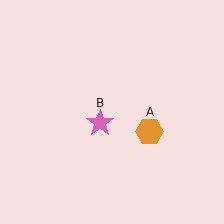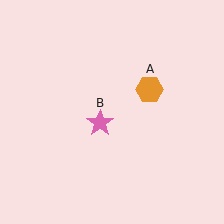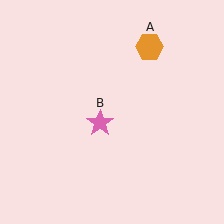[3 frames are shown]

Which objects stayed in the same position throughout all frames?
Pink star (object B) remained stationary.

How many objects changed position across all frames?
1 object changed position: orange hexagon (object A).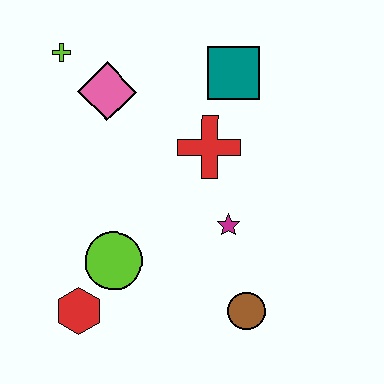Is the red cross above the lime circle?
Yes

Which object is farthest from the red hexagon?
The teal square is farthest from the red hexagon.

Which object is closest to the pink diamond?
The lime cross is closest to the pink diamond.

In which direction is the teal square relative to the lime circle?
The teal square is above the lime circle.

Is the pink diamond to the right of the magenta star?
No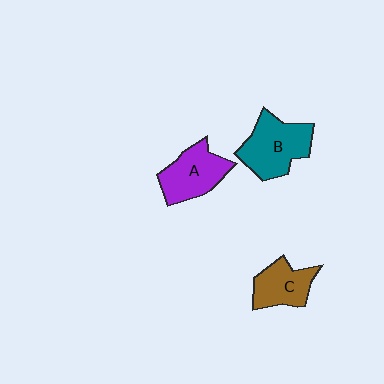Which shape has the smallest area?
Shape C (brown).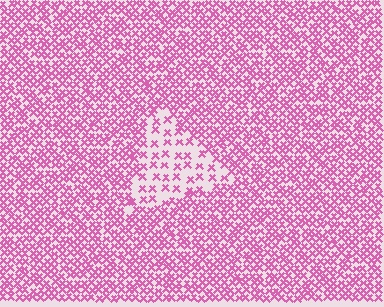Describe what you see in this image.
The image contains small pink elements arranged at two different densities. A triangle-shaped region is visible where the elements are less densely packed than the surrounding area.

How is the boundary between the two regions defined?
The boundary is defined by a change in element density (approximately 2.4x ratio). All elements are the same color, size, and shape.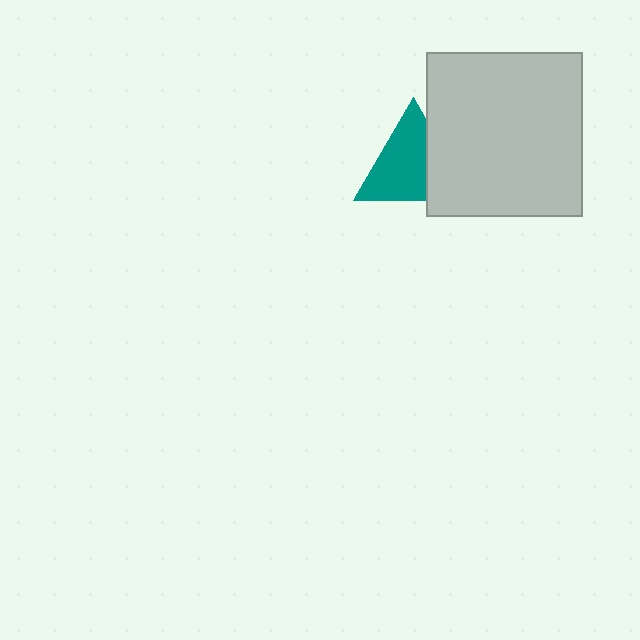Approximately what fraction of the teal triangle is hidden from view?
Roughly 32% of the teal triangle is hidden behind the light gray rectangle.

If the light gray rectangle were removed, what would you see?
You would see the complete teal triangle.